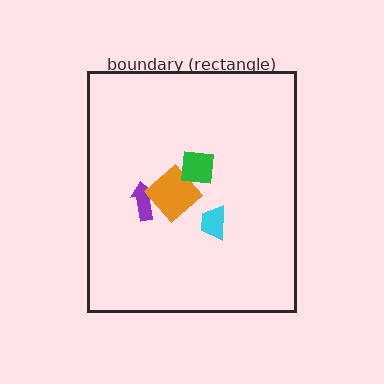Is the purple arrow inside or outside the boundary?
Inside.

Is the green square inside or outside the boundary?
Inside.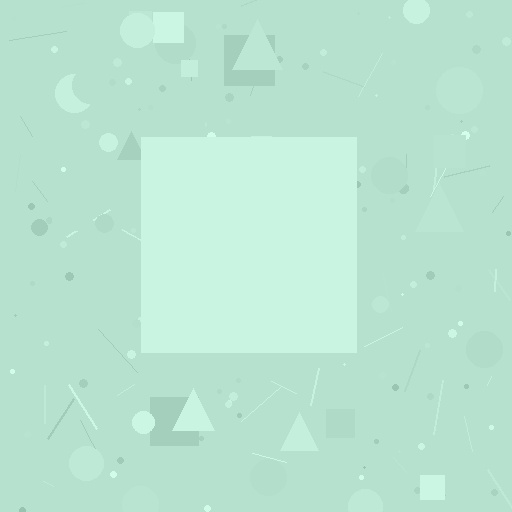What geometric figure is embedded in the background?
A square is embedded in the background.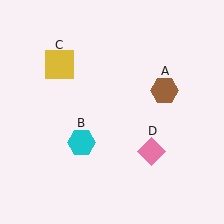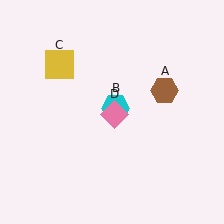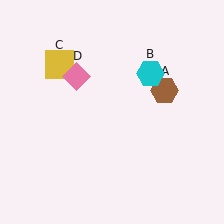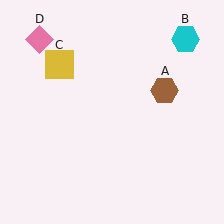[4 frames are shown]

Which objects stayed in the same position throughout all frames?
Brown hexagon (object A) and yellow square (object C) remained stationary.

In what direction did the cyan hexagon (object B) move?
The cyan hexagon (object B) moved up and to the right.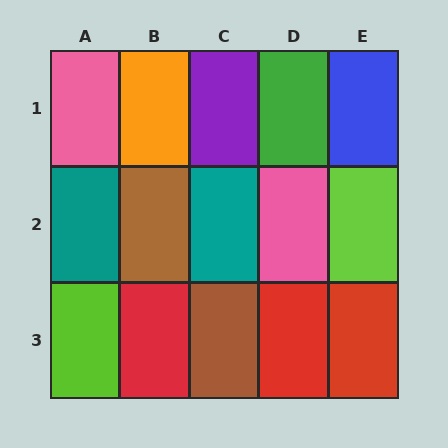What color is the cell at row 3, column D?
Red.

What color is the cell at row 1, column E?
Blue.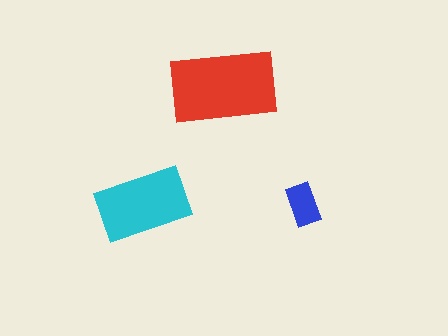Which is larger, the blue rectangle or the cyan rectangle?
The cyan one.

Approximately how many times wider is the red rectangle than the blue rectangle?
About 2.5 times wider.